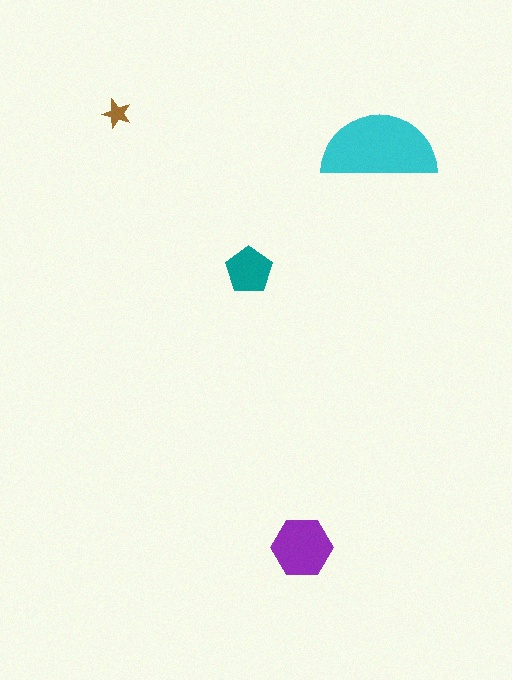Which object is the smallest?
The brown star.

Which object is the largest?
The cyan semicircle.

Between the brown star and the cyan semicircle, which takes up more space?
The cyan semicircle.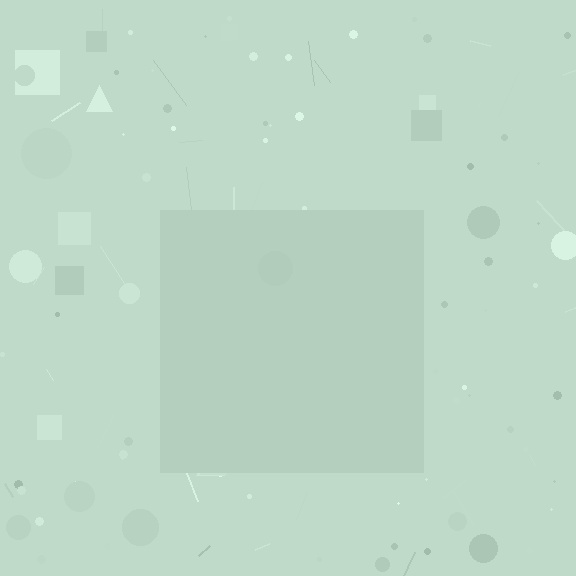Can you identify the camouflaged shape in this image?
The camouflaged shape is a square.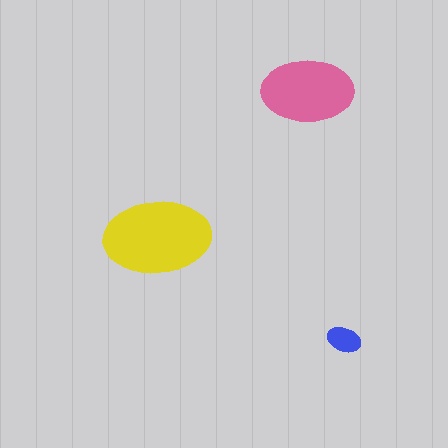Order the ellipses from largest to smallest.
the yellow one, the pink one, the blue one.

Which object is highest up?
The pink ellipse is topmost.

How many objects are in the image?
There are 3 objects in the image.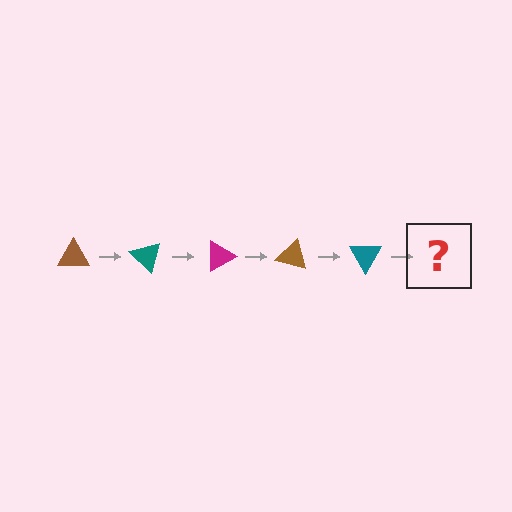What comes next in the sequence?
The next element should be a magenta triangle, rotated 225 degrees from the start.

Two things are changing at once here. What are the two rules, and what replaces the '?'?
The two rules are that it rotates 45 degrees each step and the color cycles through brown, teal, and magenta. The '?' should be a magenta triangle, rotated 225 degrees from the start.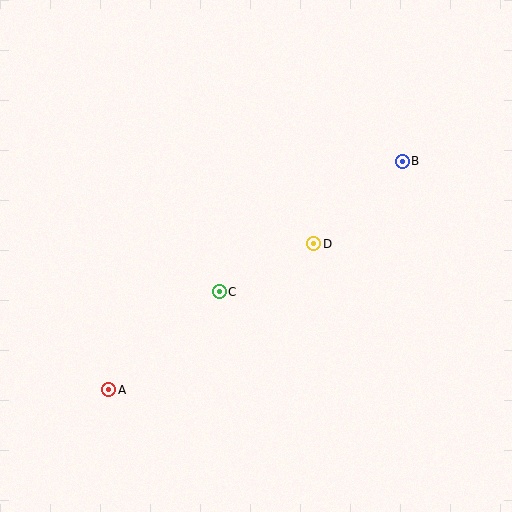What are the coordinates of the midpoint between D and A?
The midpoint between D and A is at (211, 317).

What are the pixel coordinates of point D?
Point D is at (314, 244).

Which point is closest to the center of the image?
Point C at (219, 292) is closest to the center.